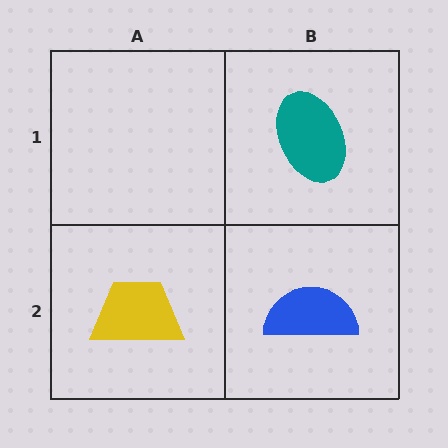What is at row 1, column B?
A teal ellipse.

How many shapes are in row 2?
2 shapes.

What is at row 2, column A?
A yellow trapezoid.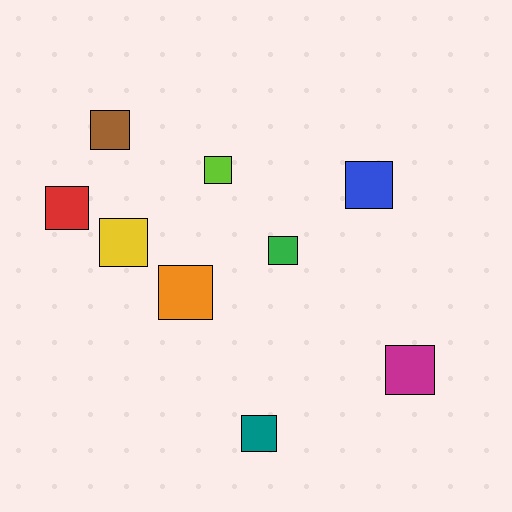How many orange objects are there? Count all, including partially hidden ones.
There is 1 orange object.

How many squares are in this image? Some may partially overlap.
There are 9 squares.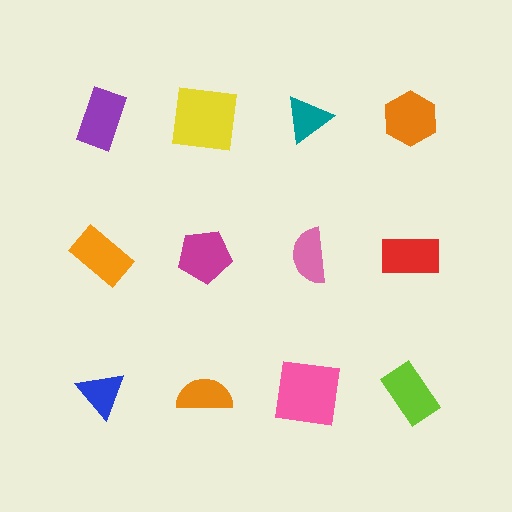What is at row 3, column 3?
A pink square.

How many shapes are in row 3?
4 shapes.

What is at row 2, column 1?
An orange rectangle.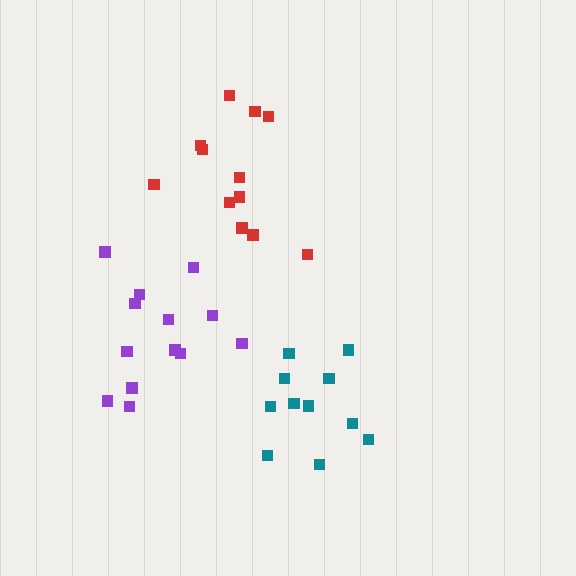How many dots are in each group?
Group 1: 11 dots, Group 2: 12 dots, Group 3: 13 dots (36 total).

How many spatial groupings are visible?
There are 3 spatial groupings.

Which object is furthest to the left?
The purple cluster is leftmost.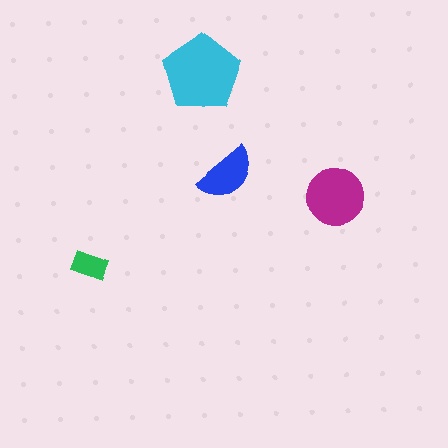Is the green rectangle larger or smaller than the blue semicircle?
Smaller.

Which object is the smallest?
The green rectangle.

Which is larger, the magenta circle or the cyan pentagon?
The cyan pentagon.